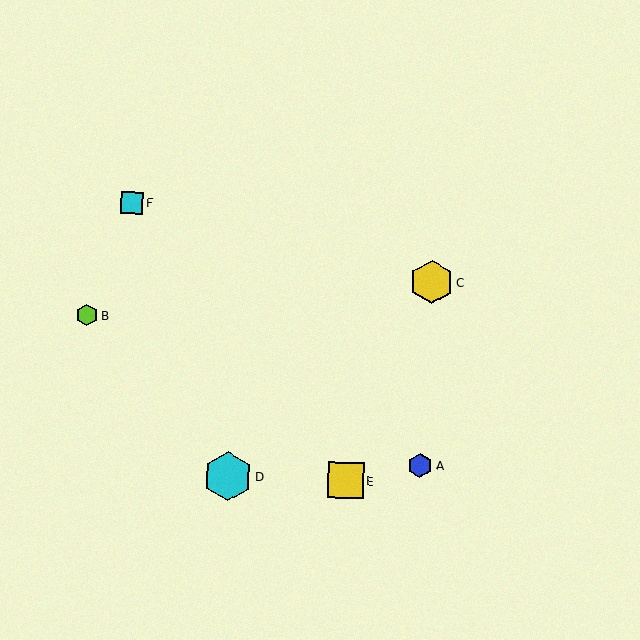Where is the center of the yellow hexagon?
The center of the yellow hexagon is at (431, 282).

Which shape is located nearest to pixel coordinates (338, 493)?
The yellow square (labeled E) at (345, 481) is nearest to that location.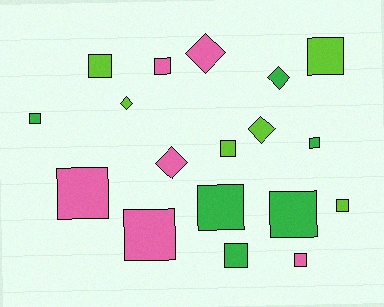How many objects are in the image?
There are 18 objects.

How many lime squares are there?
There are 4 lime squares.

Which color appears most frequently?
Lime, with 6 objects.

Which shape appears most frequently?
Square, with 13 objects.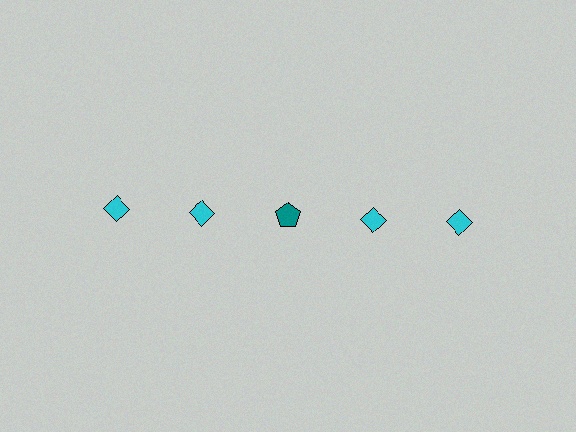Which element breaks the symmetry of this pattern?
The teal pentagon in the top row, center column breaks the symmetry. All other shapes are cyan diamonds.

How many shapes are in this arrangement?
There are 5 shapes arranged in a grid pattern.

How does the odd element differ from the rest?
It differs in both color (teal instead of cyan) and shape (pentagon instead of diamond).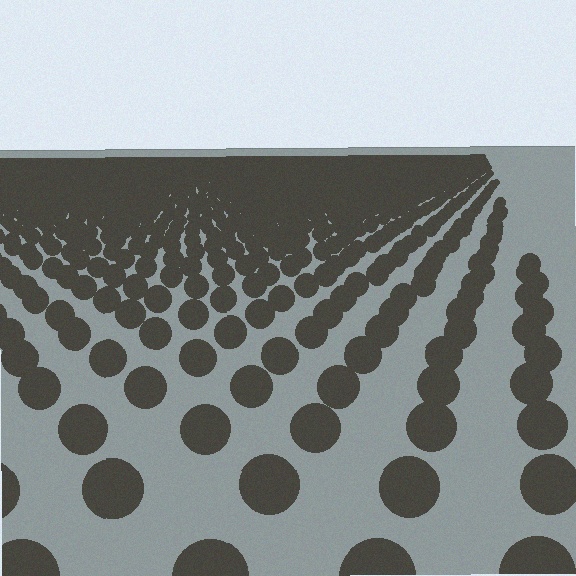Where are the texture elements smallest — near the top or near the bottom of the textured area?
Near the top.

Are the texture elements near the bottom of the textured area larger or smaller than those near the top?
Larger. Near the bottom, elements are closer to the viewer and appear at a bigger on-screen size.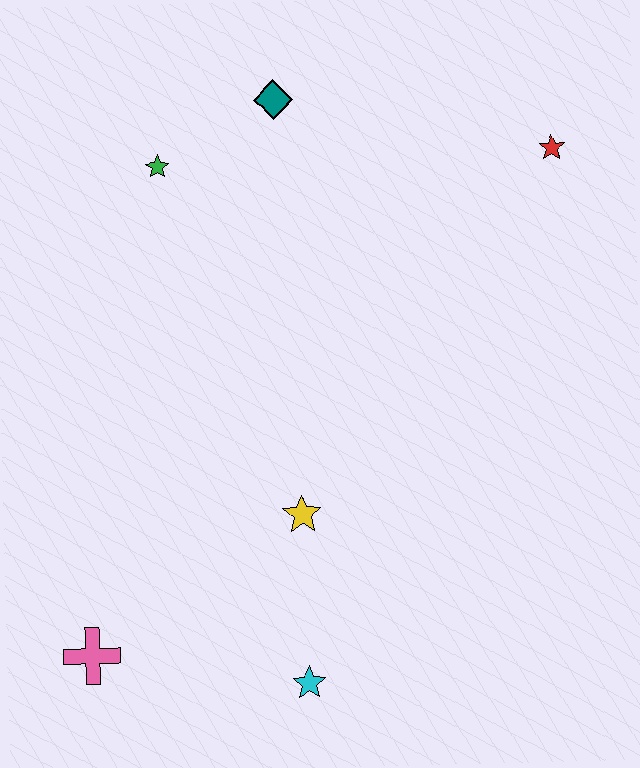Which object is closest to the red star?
The teal diamond is closest to the red star.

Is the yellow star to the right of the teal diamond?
Yes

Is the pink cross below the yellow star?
Yes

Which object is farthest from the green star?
The cyan star is farthest from the green star.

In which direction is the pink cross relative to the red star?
The pink cross is below the red star.